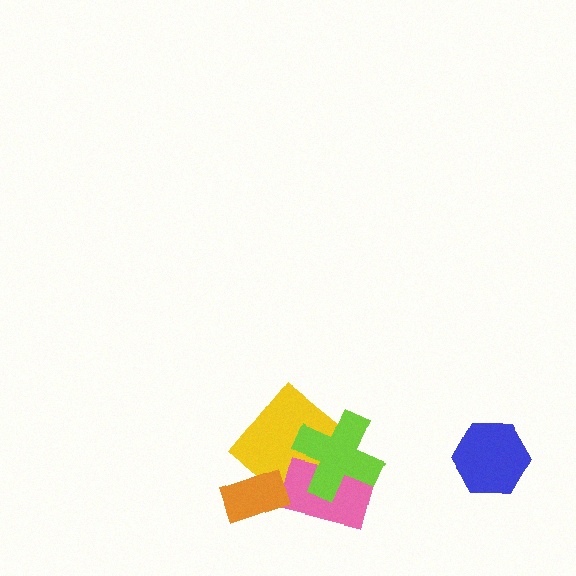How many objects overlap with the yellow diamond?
3 objects overlap with the yellow diamond.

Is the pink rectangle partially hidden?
Yes, it is partially covered by another shape.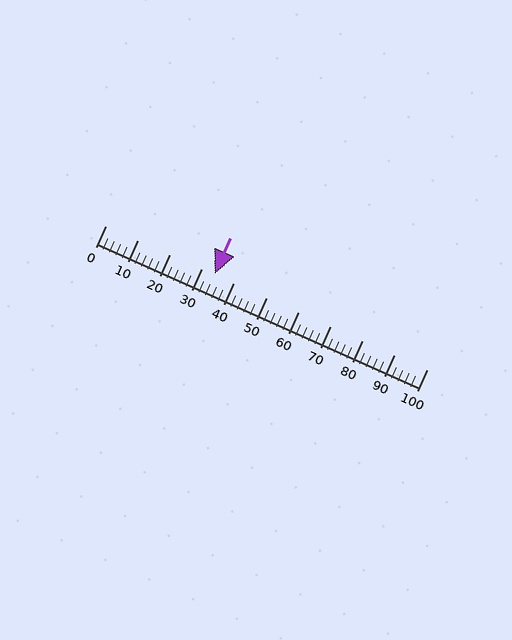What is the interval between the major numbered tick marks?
The major tick marks are spaced 10 units apart.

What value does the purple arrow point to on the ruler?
The purple arrow points to approximately 34.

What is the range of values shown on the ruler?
The ruler shows values from 0 to 100.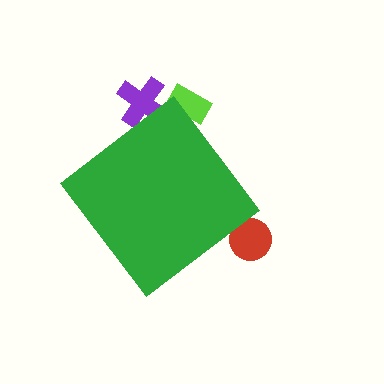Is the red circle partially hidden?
Yes, the red circle is partially hidden behind the green diamond.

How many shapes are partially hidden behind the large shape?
3 shapes are partially hidden.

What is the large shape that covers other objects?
A green diamond.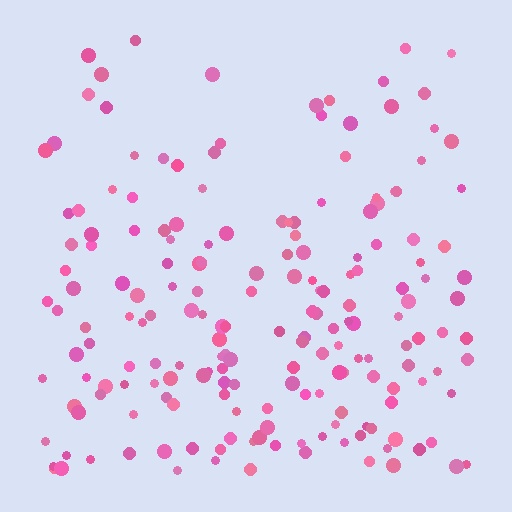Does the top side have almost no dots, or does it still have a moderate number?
Still a moderate number, just noticeably fewer than the bottom.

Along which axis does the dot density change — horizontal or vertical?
Vertical.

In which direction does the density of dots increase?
From top to bottom, with the bottom side densest.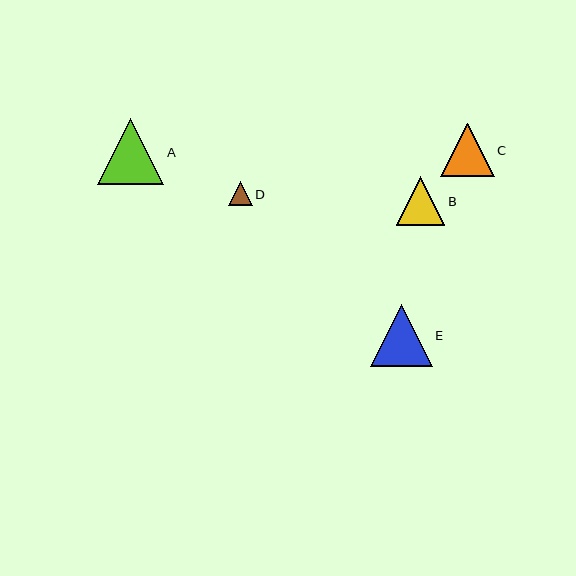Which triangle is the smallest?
Triangle D is the smallest with a size of approximately 24 pixels.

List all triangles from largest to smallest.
From largest to smallest: A, E, C, B, D.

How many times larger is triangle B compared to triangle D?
Triangle B is approximately 2.0 times the size of triangle D.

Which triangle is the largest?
Triangle A is the largest with a size of approximately 66 pixels.